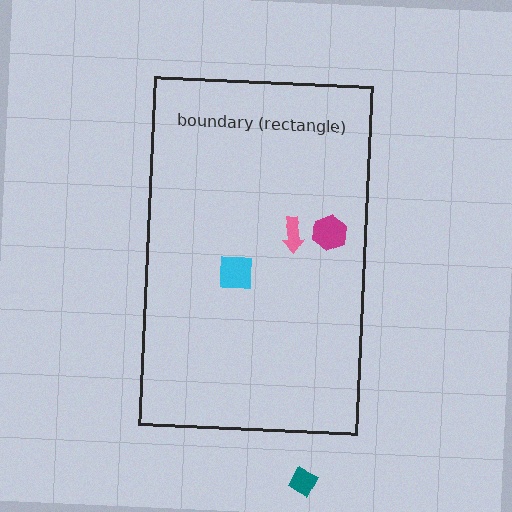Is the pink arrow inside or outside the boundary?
Inside.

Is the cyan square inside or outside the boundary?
Inside.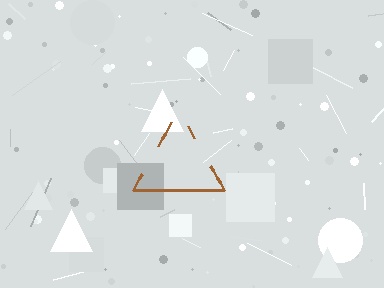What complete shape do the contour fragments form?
The contour fragments form a triangle.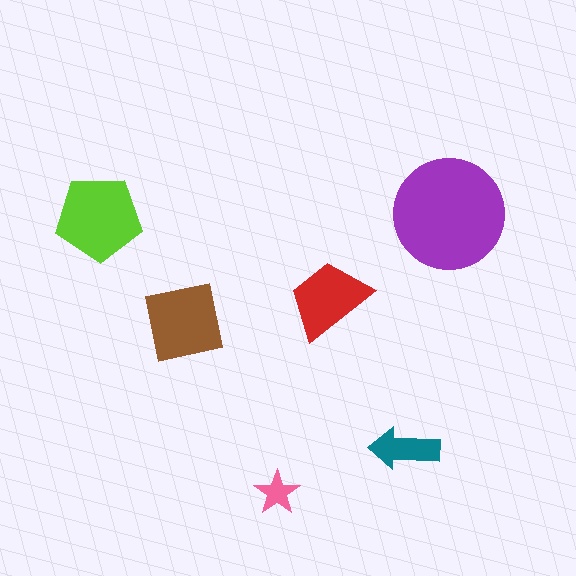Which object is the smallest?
The pink star.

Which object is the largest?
The purple circle.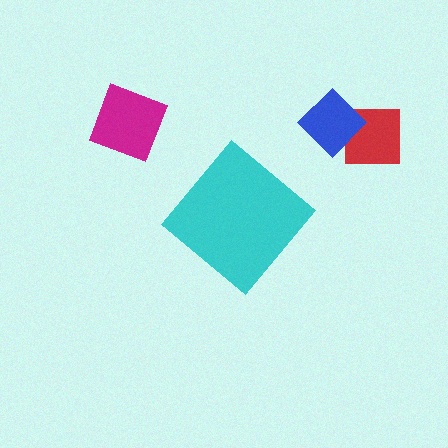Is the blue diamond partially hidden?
No, the blue diamond is fully visible.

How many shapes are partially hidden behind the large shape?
0 shapes are partially hidden.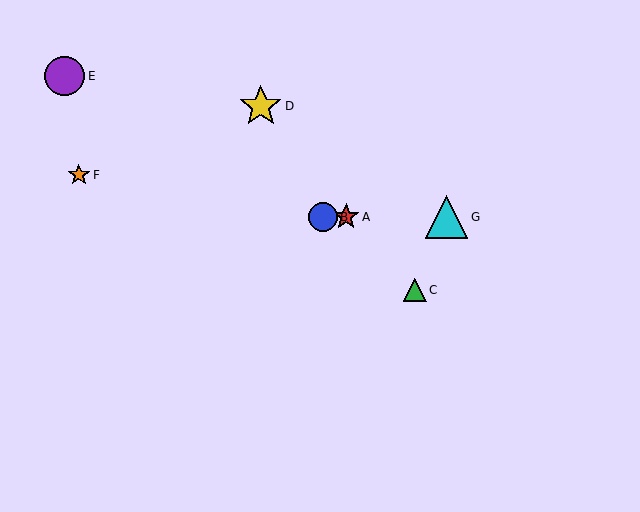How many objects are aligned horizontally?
3 objects (A, B, G) are aligned horizontally.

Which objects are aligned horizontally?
Objects A, B, G are aligned horizontally.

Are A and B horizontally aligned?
Yes, both are at y≈217.